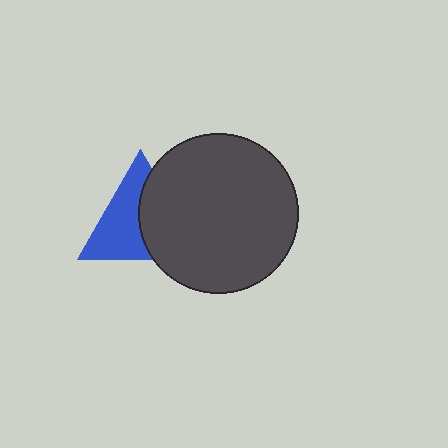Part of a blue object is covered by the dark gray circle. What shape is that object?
It is a triangle.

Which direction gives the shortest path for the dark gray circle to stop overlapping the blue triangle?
Moving right gives the shortest separation.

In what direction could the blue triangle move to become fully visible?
The blue triangle could move left. That would shift it out from behind the dark gray circle entirely.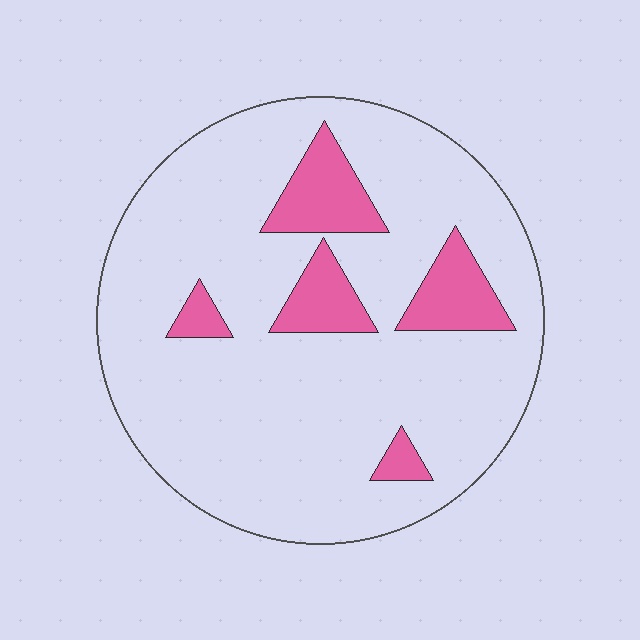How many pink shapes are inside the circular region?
5.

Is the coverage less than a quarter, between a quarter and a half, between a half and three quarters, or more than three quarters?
Less than a quarter.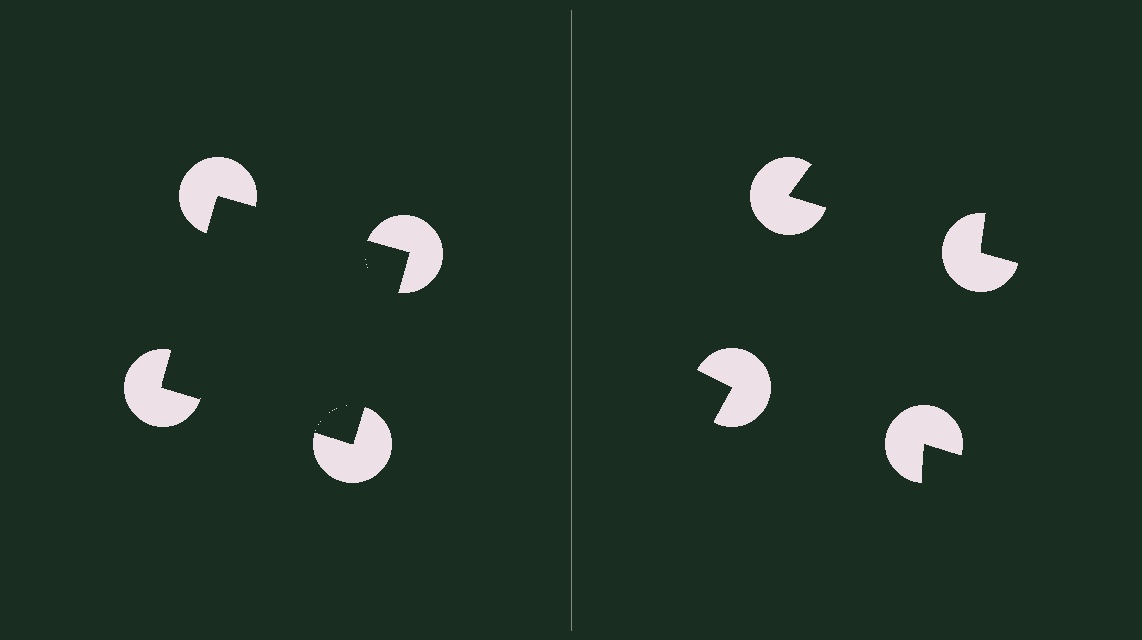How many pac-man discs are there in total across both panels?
8 — 4 on each side.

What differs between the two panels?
The pac-man discs are positioned identically on both sides; only the wedge orientations differ. On the left they align to a square; on the right they are misaligned.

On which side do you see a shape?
An illusory square appears on the left side. On the right side the wedge cuts are rotated, so no coherent shape forms.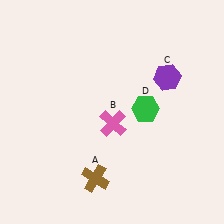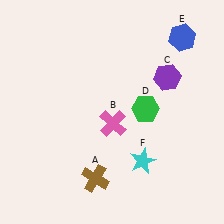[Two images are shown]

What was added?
A blue hexagon (E), a cyan star (F) were added in Image 2.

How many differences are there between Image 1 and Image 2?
There are 2 differences between the two images.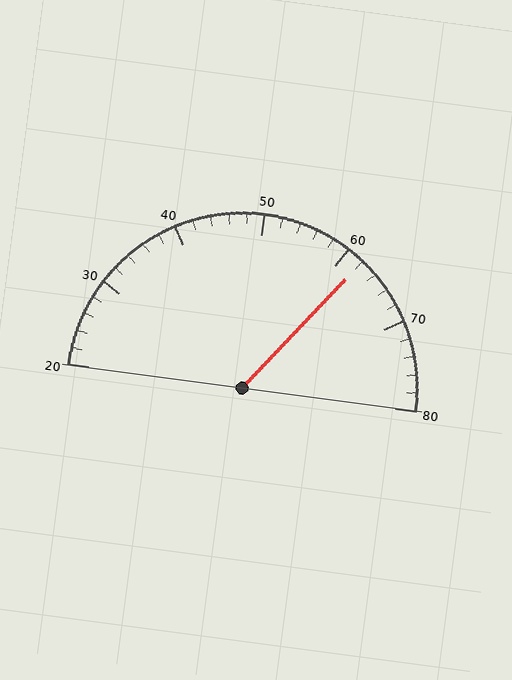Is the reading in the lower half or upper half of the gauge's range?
The reading is in the upper half of the range (20 to 80).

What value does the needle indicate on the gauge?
The needle indicates approximately 62.